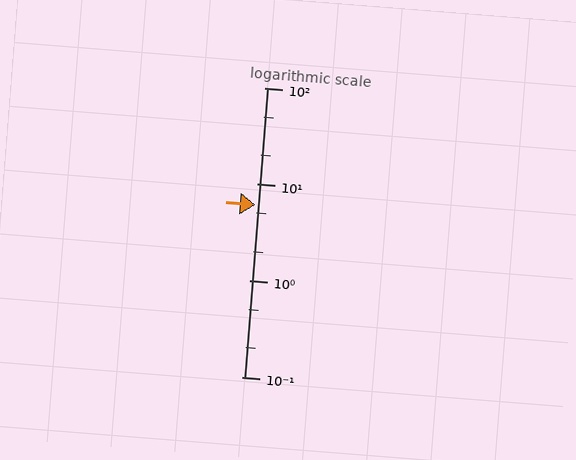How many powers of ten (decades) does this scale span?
The scale spans 3 decades, from 0.1 to 100.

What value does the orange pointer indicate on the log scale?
The pointer indicates approximately 6.1.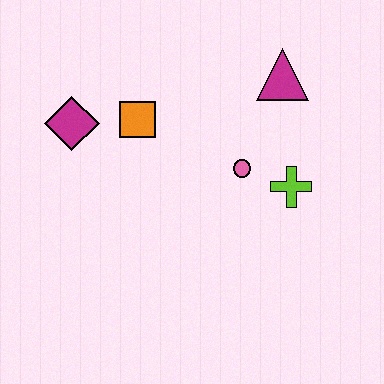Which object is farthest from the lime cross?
The magenta diamond is farthest from the lime cross.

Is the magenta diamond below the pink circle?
No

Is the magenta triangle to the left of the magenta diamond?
No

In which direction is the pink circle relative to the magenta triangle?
The pink circle is below the magenta triangle.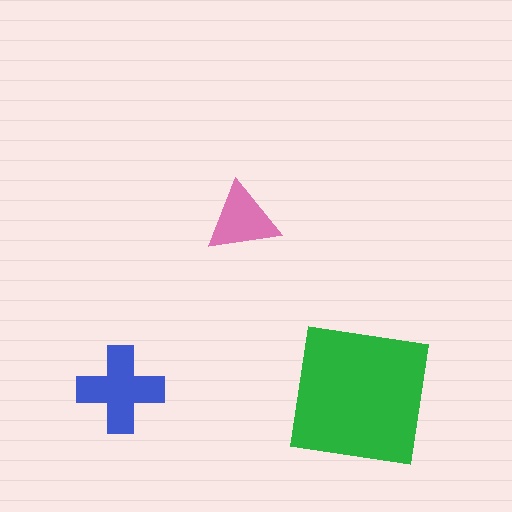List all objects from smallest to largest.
The pink triangle, the blue cross, the green square.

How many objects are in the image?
There are 3 objects in the image.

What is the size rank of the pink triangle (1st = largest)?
3rd.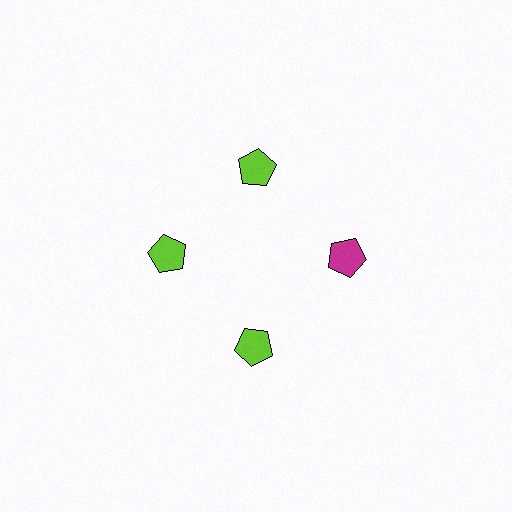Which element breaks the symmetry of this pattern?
The magenta pentagon at roughly the 3 o'clock position breaks the symmetry. All other shapes are lime pentagons.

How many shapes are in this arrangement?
There are 4 shapes arranged in a ring pattern.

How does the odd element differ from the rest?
It has a different color: magenta instead of lime.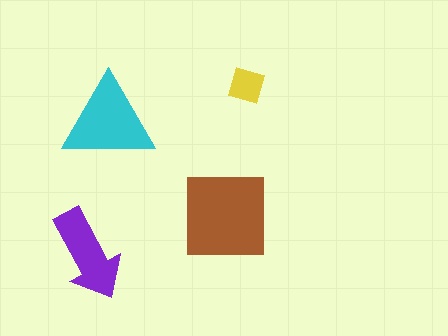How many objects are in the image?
There are 4 objects in the image.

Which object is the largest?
The brown square.